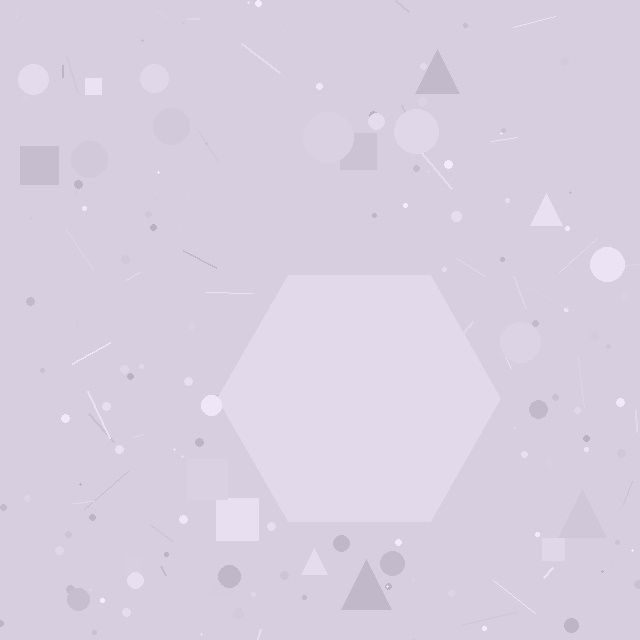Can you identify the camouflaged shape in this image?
The camouflaged shape is a hexagon.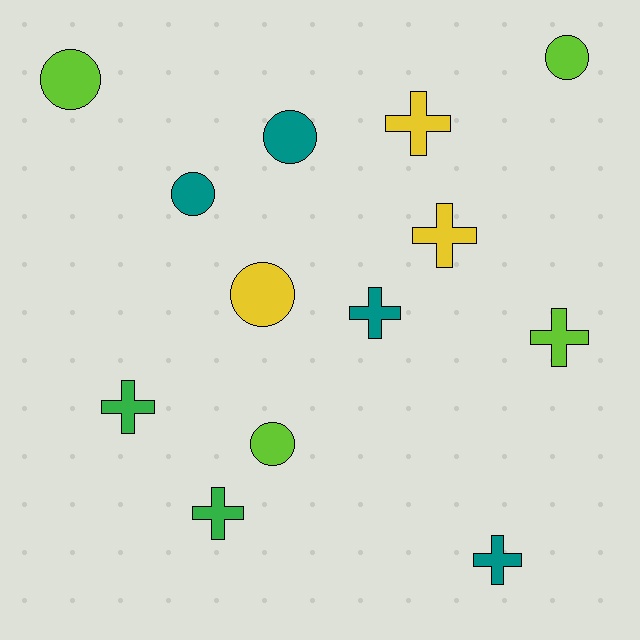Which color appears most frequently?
Teal, with 4 objects.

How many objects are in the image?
There are 13 objects.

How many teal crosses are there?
There are 2 teal crosses.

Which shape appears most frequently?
Cross, with 7 objects.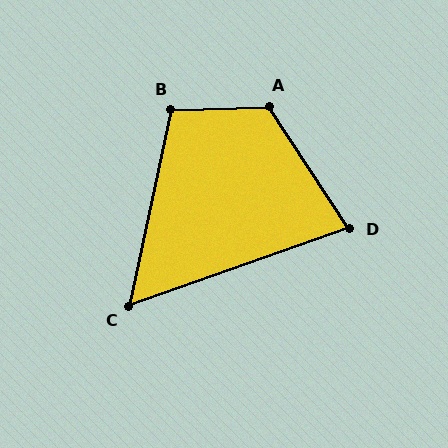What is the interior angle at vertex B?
Approximately 104 degrees (obtuse).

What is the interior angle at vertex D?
Approximately 76 degrees (acute).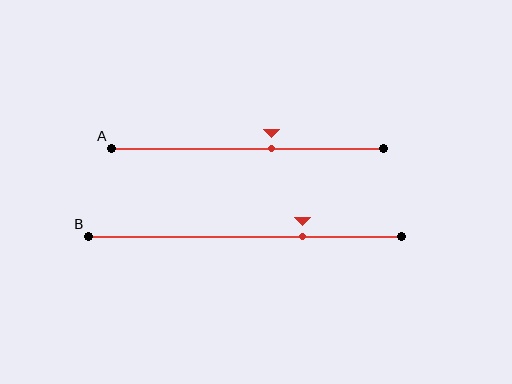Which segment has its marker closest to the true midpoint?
Segment A has its marker closest to the true midpoint.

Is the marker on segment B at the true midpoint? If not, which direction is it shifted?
No, the marker on segment B is shifted to the right by about 18% of the segment length.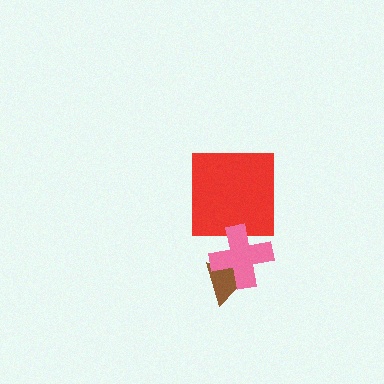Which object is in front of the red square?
The pink cross is in front of the red square.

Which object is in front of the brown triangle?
The pink cross is in front of the brown triangle.